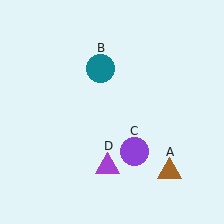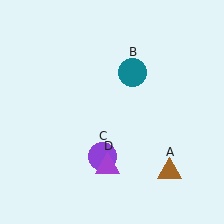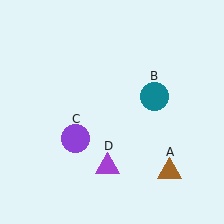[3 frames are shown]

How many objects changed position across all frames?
2 objects changed position: teal circle (object B), purple circle (object C).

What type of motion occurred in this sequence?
The teal circle (object B), purple circle (object C) rotated clockwise around the center of the scene.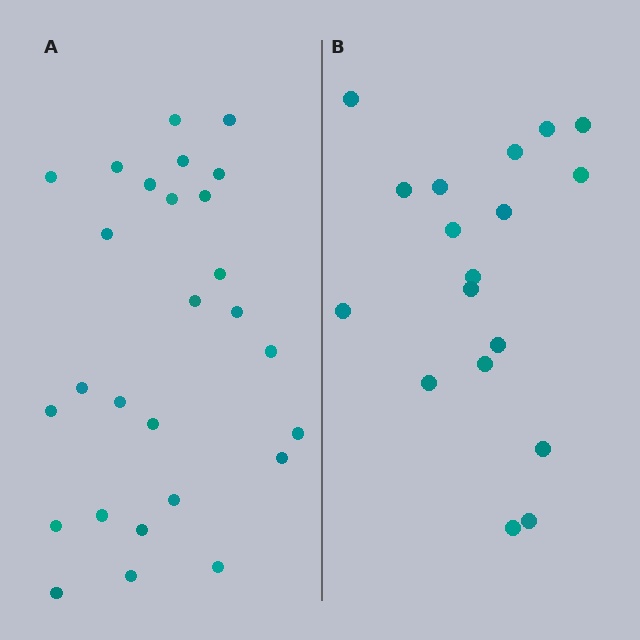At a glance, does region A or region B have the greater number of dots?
Region A (the left region) has more dots.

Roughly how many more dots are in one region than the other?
Region A has roughly 8 or so more dots than region B.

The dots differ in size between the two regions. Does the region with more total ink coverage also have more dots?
No. Region B has more total ink coverage because its dots are larger, but region A actually contains more individual dots. Total area can be misleading — the number of items is what matters here.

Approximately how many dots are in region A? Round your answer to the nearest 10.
About 30 dots. (The exact count is 27, which rounds to 30.)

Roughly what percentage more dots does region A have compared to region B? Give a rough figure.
About 50% more.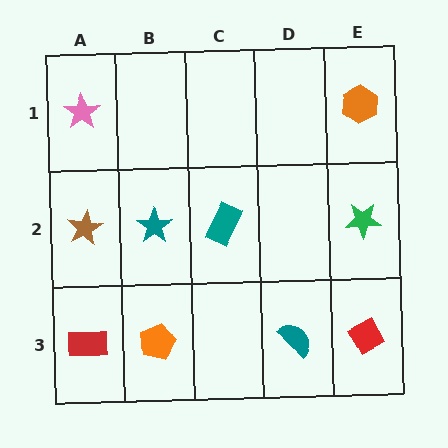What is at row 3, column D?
A teal semicircle.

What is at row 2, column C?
A teal rectangle.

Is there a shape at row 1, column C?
No, that cell is empty.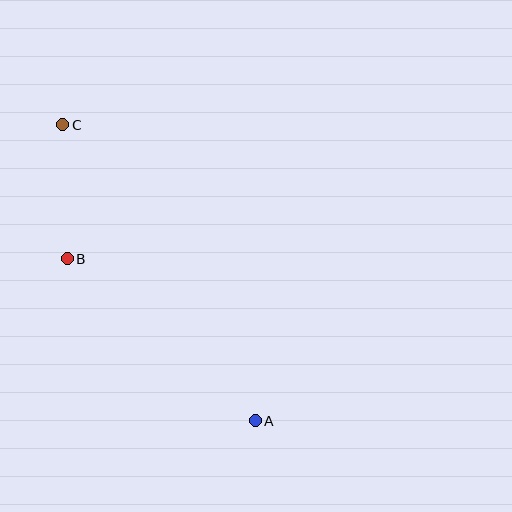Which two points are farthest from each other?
Points A and C are farthest from each other.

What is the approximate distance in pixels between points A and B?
The distance between A and B is approximately 248 pixels.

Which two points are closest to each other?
Points B and C are closest to each other.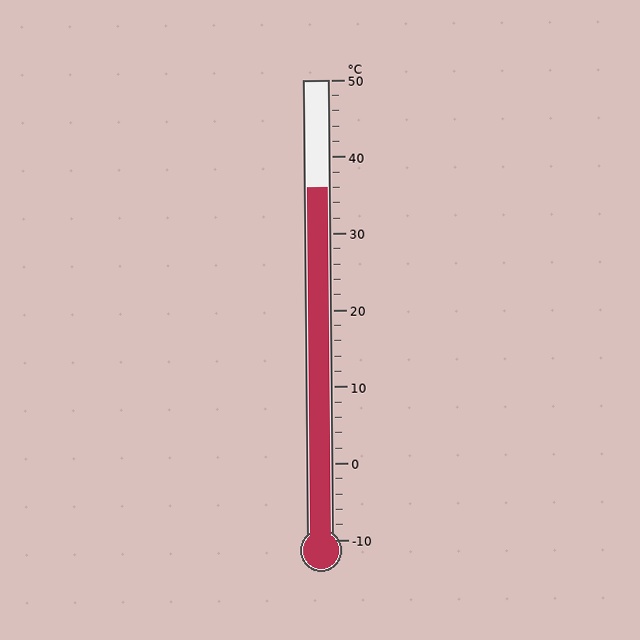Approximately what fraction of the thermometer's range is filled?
The thermometer is filled to approximately 75% of its range.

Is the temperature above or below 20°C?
The temperature is above 20°C.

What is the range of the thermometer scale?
The thermometer scale ranges from -10°C to 50°C.